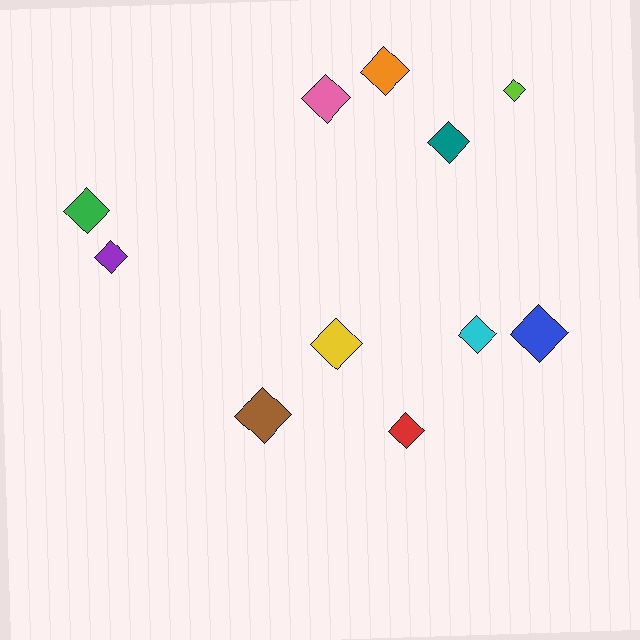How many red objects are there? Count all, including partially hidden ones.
There is 1 red object.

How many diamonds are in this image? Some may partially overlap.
There are 11 diamonds.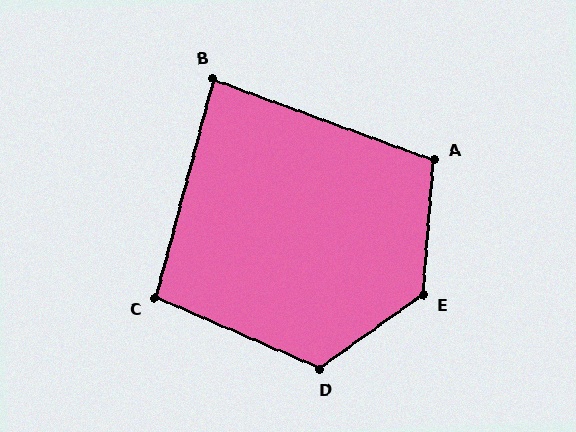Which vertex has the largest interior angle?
E, at approximately 130 degrees.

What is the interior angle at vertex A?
Approximately 106 degrees (obtuse).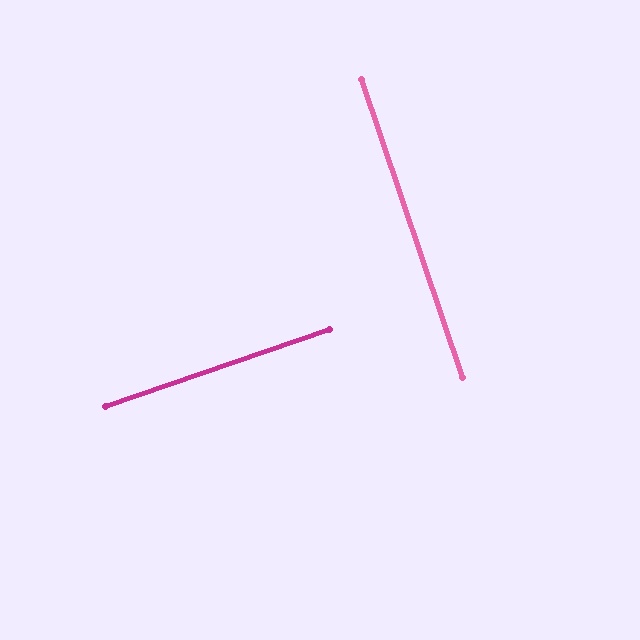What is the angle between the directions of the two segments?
Approximately 90 degrees.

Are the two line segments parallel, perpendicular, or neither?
Perpendicular — they meet at approximately 90°.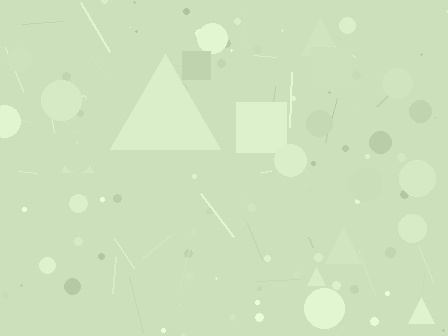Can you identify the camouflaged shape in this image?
The camouflaged shape is a triangle.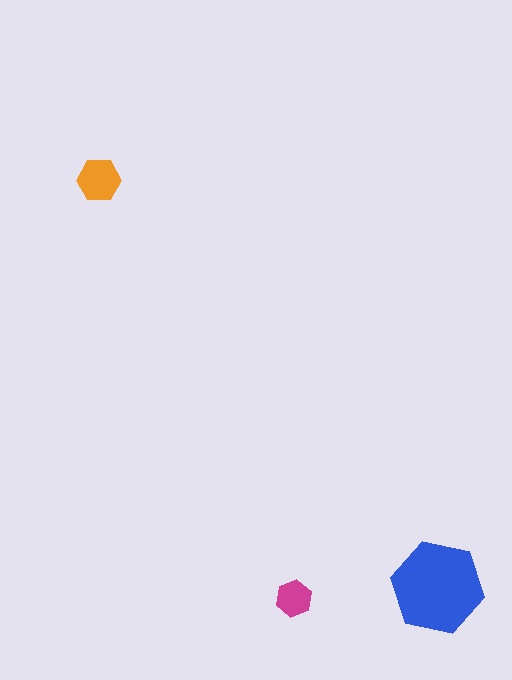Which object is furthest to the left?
The orange hexagon is leftmost.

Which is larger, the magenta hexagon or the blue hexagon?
The blue one.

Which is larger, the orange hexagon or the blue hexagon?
The blue one.